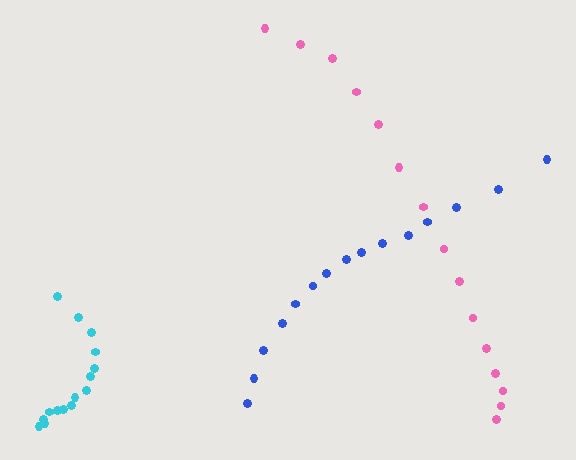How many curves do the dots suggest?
There are 3 distinct paths.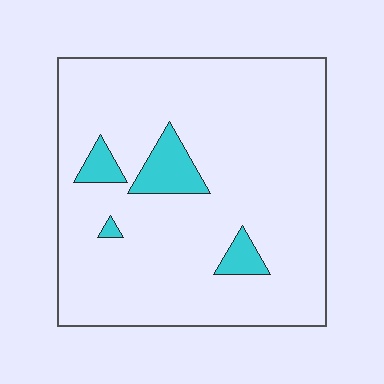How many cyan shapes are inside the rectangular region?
4.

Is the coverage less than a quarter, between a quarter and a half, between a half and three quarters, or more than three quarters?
Less than a quarter.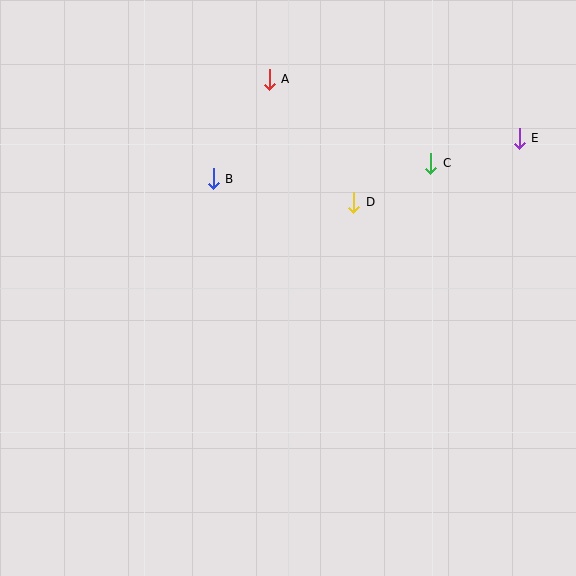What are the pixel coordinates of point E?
Point E is at (519, 138).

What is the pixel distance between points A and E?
The distance between A and E is 257 pixels.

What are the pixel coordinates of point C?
Point C is at (431, 163).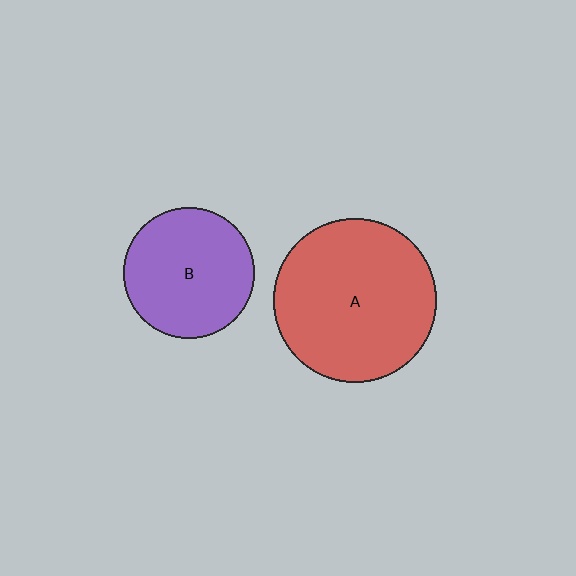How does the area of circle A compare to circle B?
Approximately 1.6 times.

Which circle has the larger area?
Circle A (red).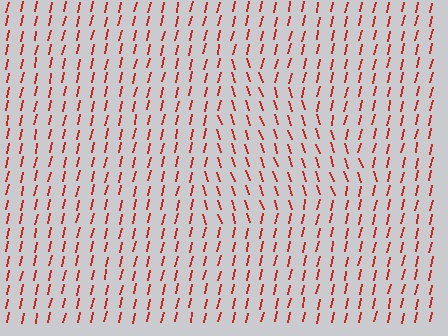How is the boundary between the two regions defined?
The boundary is defined purely by a change in line orientation (approximately 31 degrees difference). All lines are the same color and thickness.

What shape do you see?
I see a triangle.